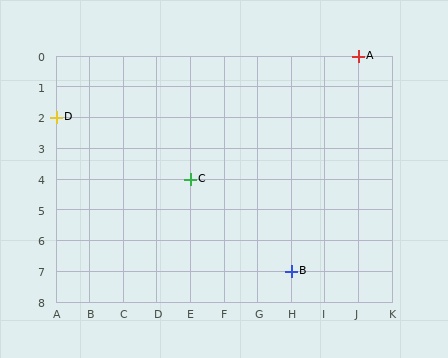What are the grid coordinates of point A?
Point A is at grid coordinates (J, 0).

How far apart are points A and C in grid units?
Points A and C are 5 columns and 4 rows apart (about 6.4 grid units diagonally).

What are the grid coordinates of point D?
Point D is at grid coordinates (A, 2).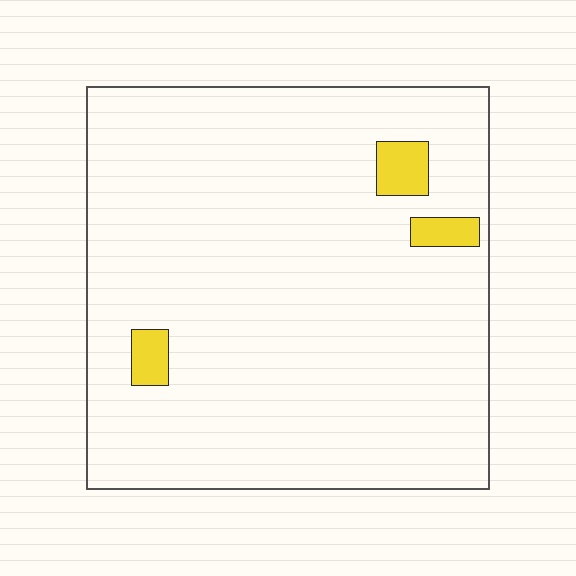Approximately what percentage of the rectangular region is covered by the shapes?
Approximately 5%.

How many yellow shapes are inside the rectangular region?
3.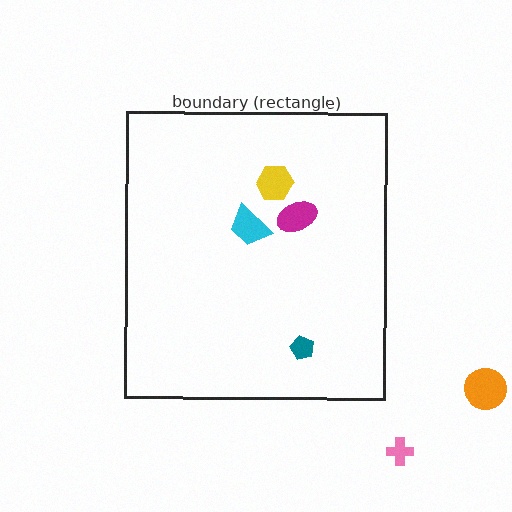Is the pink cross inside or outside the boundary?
Outside.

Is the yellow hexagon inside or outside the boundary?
Inside.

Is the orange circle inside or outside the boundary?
Outside.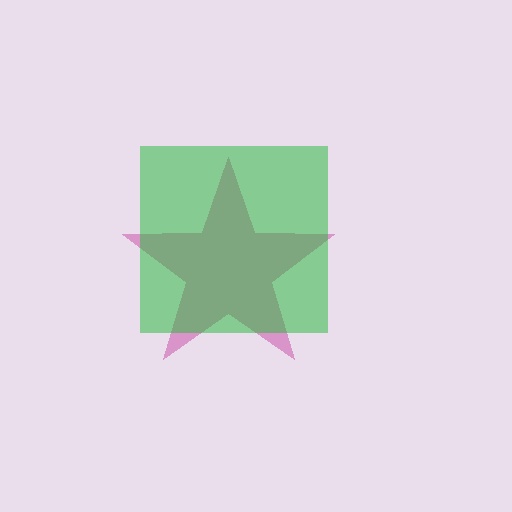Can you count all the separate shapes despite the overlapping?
Yes, there are 2 separate shapes.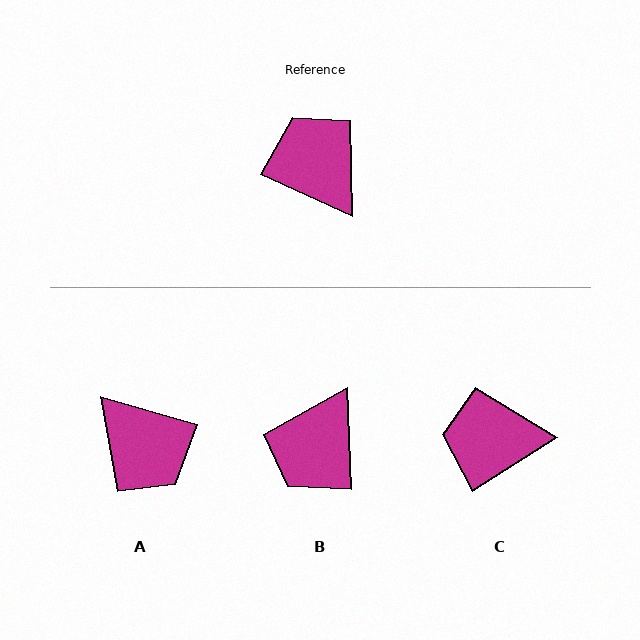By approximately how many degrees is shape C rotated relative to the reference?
Approximately 57 degrees counter-clockwise.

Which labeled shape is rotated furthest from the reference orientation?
A, about 171 degrees away.